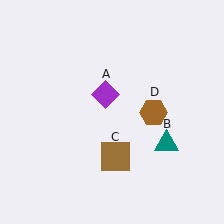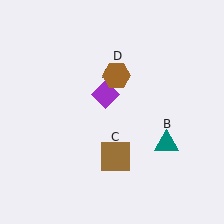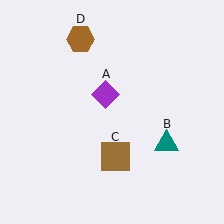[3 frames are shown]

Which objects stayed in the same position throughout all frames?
Purple diamond (object A) and teal triangle (object B) and brown square (object C) remained stationary.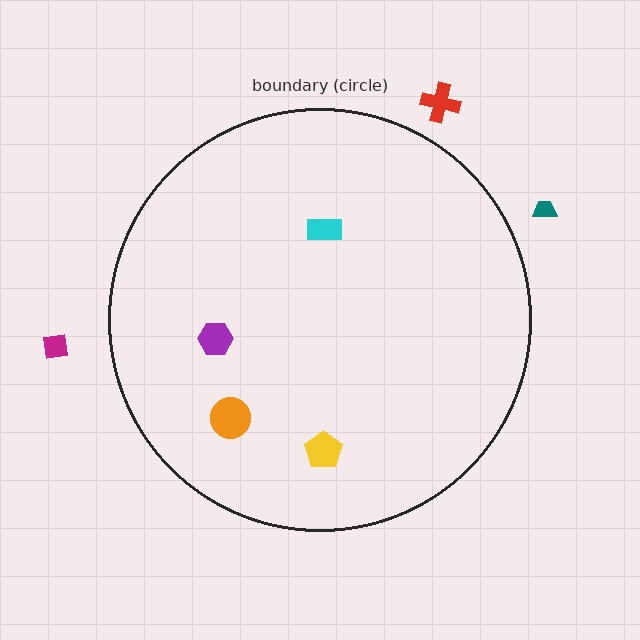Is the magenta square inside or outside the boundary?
Outside.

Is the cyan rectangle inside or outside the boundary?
Inside.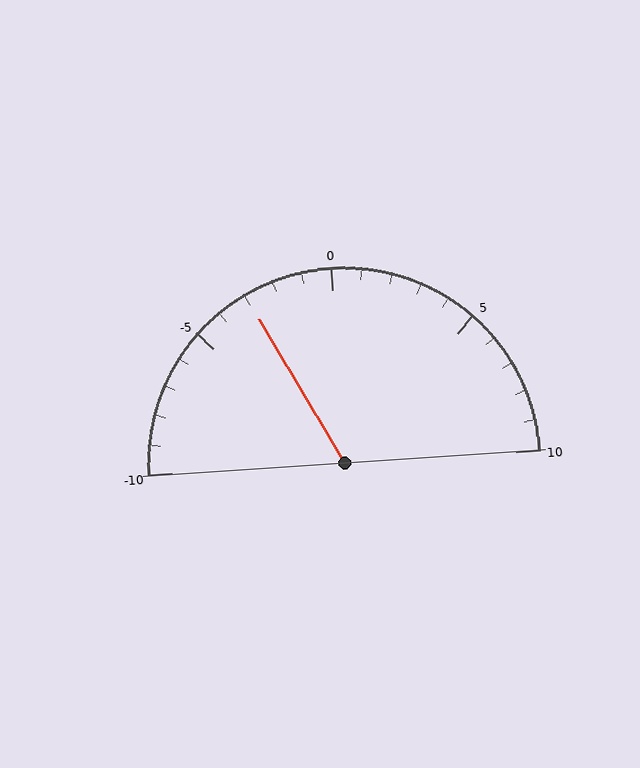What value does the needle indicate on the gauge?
The needle indicates approximately -3.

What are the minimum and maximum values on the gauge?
The gauge ranges from -10 to 10.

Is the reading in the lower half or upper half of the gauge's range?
The reading is in the lower half of the range (-10 to 10).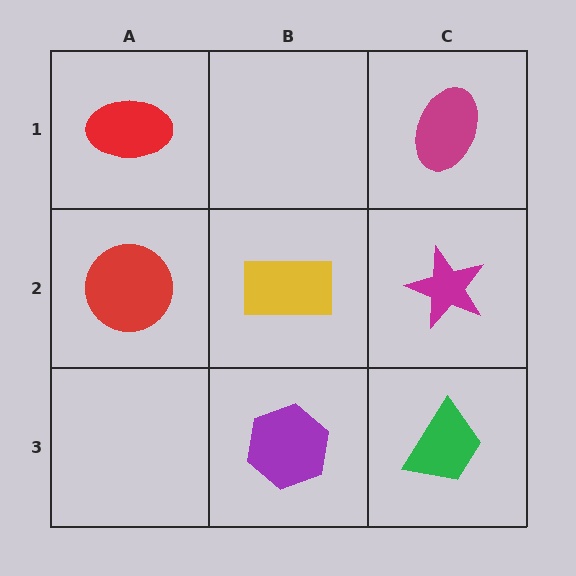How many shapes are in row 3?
2 shapes.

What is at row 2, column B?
A yellow rectangle.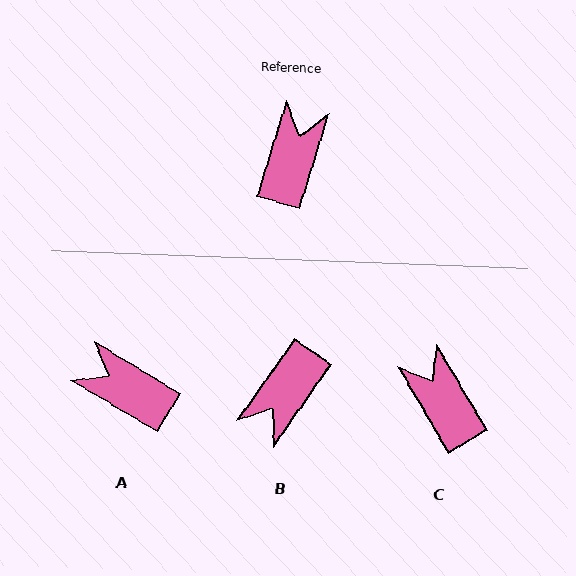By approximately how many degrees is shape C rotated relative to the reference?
Approximately 48 degrees counter-clockwise.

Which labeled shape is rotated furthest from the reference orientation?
B, about 162 degrees away.